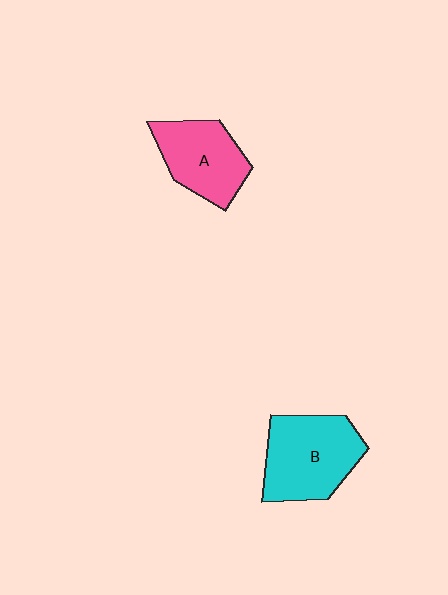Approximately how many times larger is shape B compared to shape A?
Approximately 1.2 times.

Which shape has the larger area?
Shape B (cyan).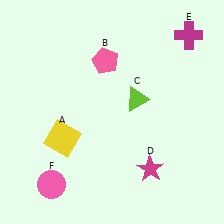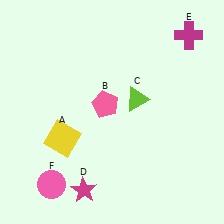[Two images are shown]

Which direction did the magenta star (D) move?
The magenta star (D) moved left.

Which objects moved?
The objects that moved are: the pink pentagon (B), the magenta star (D).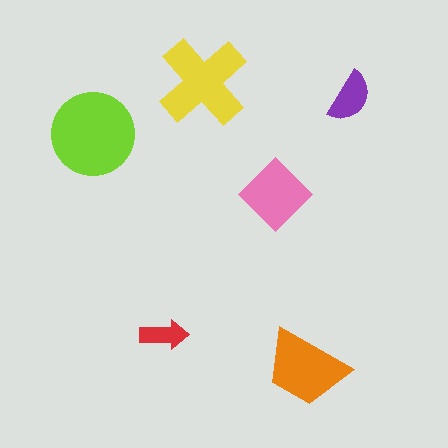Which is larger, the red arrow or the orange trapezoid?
The orange trapezoid.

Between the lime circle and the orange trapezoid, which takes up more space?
The lime circle.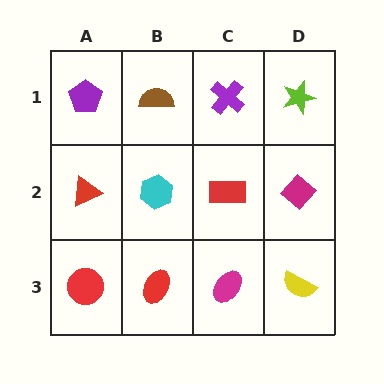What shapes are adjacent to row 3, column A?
A red triangle (row 2, column A), a red ellipse (row 3, column B).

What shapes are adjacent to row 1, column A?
A red triangle (row 2, column A), a brown semicircle (row 1, column B).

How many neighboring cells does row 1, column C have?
3.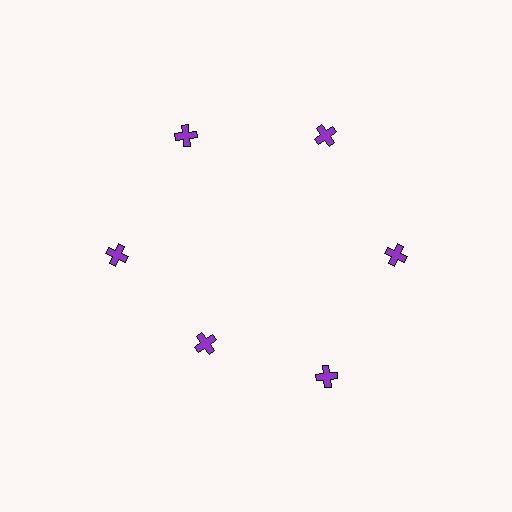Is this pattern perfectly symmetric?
No. The 6 purple crosses are arranged in a ring, but one element near the 7 o'clock position is pulled inward toward the center, breaking the 6-fold rotational symmetry.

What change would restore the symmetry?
The symmetry would be restored by moving it outward, back onto the ring so that all 6 crosses sit at equal angles and equal distance from the center.